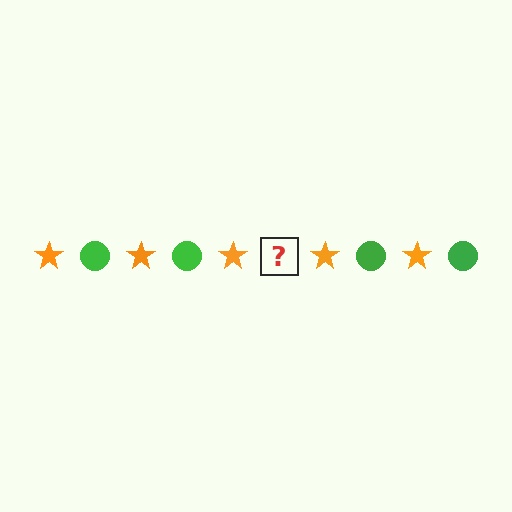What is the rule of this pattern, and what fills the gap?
The rule is that the pattern alternates between orange star and green circle. The gap should be filled with a green circle.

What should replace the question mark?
The question mark should be replaced with a green circle.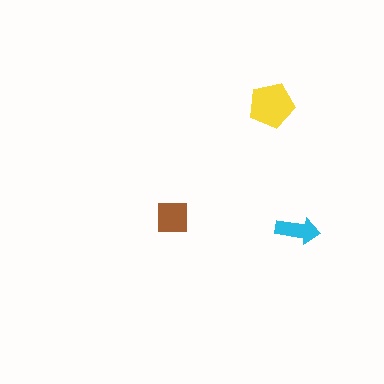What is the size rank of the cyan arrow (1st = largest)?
3rd.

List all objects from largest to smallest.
The yellow pentagon, the brown square, the cyan arrow.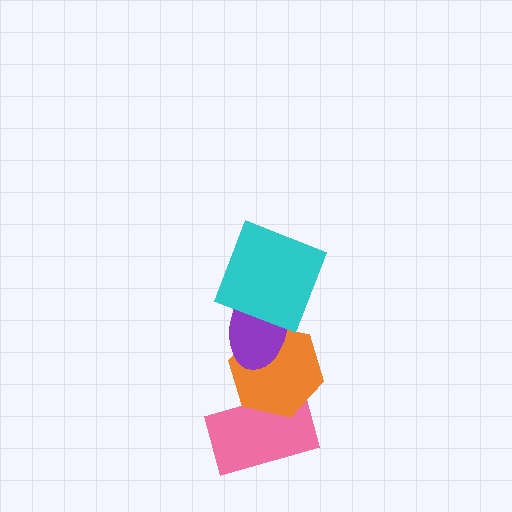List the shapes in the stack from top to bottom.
From top to bottom: the cyan square, the purple ellipse, the orange hexagon, the pink rectangle.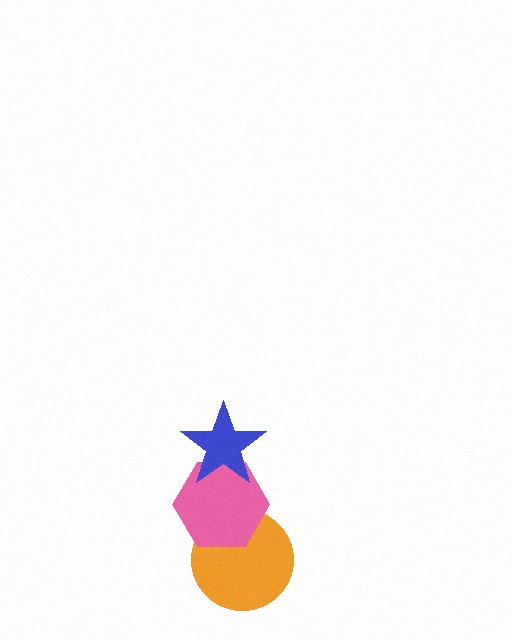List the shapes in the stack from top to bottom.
From top to bottom: the blue star, the pink hexagon, the orange circle.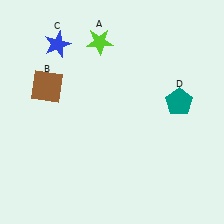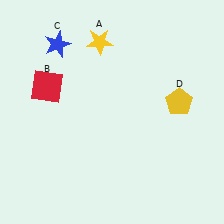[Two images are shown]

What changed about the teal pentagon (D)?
In Image 1, D is teal. In Image 2, it changed to yellow.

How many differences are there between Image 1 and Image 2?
There are 3 differences between the two images.